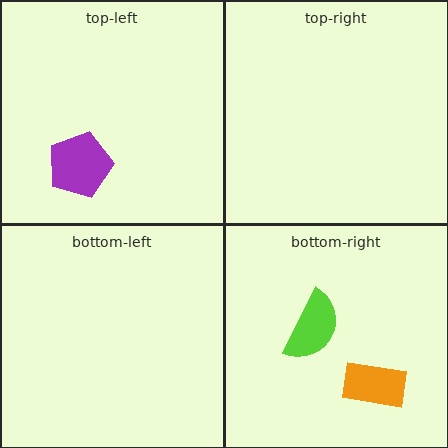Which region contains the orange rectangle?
The bottom-right region.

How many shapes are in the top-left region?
1.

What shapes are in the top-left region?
The purple pentagon.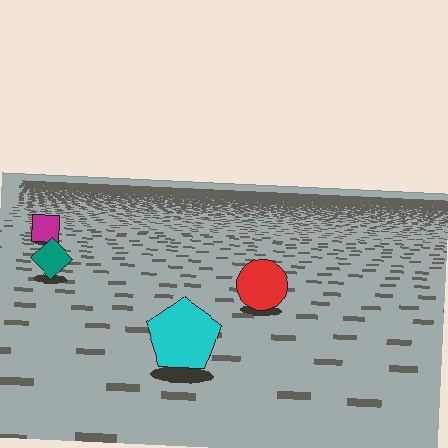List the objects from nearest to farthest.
From nearest to farthest: the cyan pentagon, the red circle, the teal diamond, the magenta square.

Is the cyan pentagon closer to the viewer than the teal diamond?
Yes. The cyan pentagon is closer — you can tell from the texture gradient: the ground texture is coarser near it.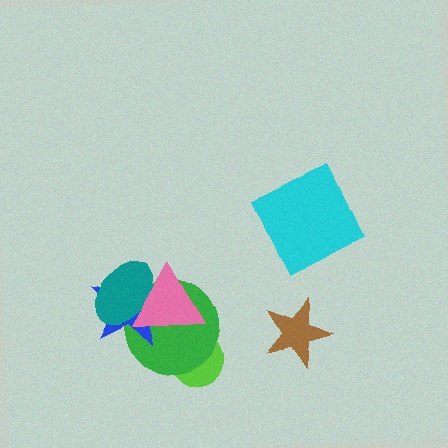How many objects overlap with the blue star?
3 objects overlap with the blue star.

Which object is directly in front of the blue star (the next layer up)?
The teal ellipse is directly in front of the blue star.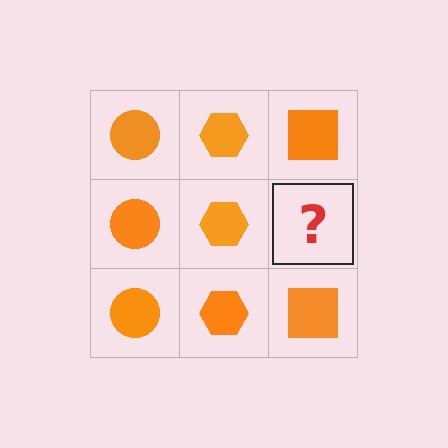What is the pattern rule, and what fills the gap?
The rule is that each column has a consistent shape. The gap should be filled with an orange square.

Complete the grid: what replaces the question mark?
The question mark should be replaced with an orange square.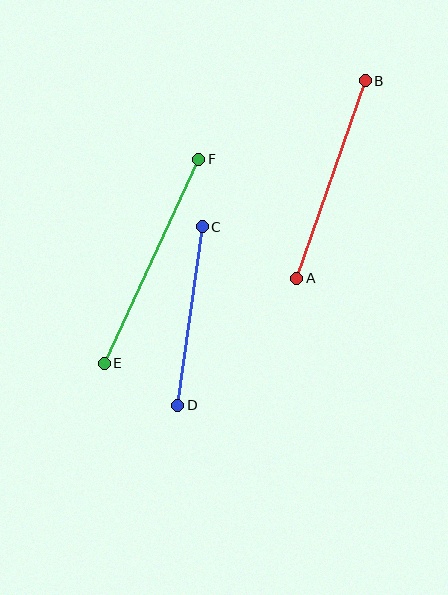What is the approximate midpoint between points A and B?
The midpoint is at approximately (331, 179) pixels.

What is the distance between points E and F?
The distance is approximately 225 pixels.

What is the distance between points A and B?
The distance is approximately 209 pixels.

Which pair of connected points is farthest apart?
Points E and F are farthest apart.